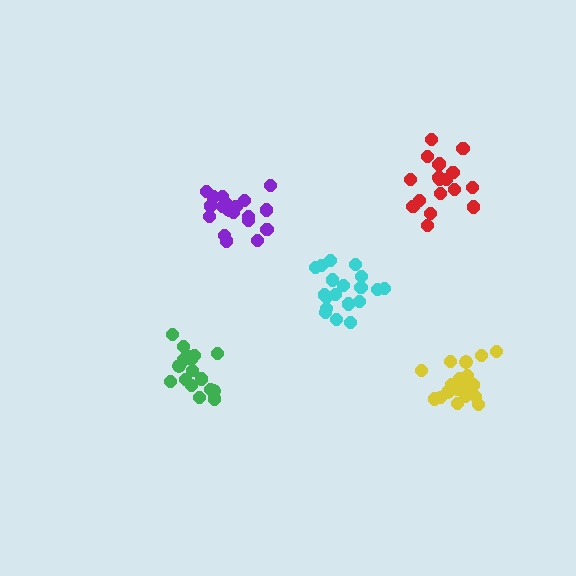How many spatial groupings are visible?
There are 5 spatial groupings.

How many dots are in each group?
Group 1: 17 dots, Group 2: 20 dots, Group 3: 19 dots, Group 4: 18 dots, Group 5: 20 dots (94 total).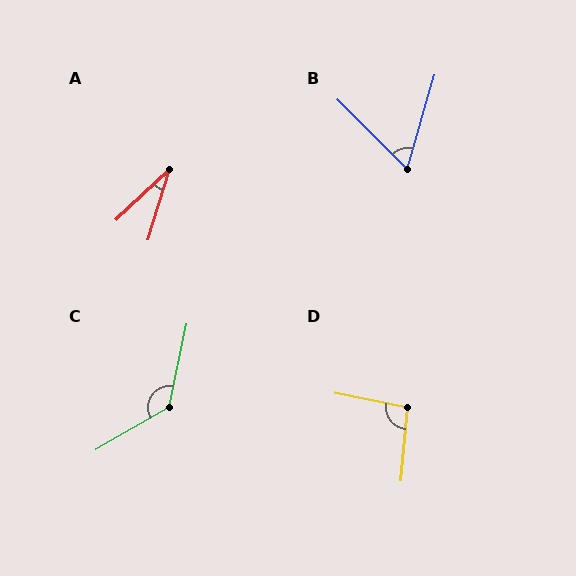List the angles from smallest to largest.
A (30°), B (61°), D (96°), C (132°).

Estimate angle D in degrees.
Approximately 96 degrees.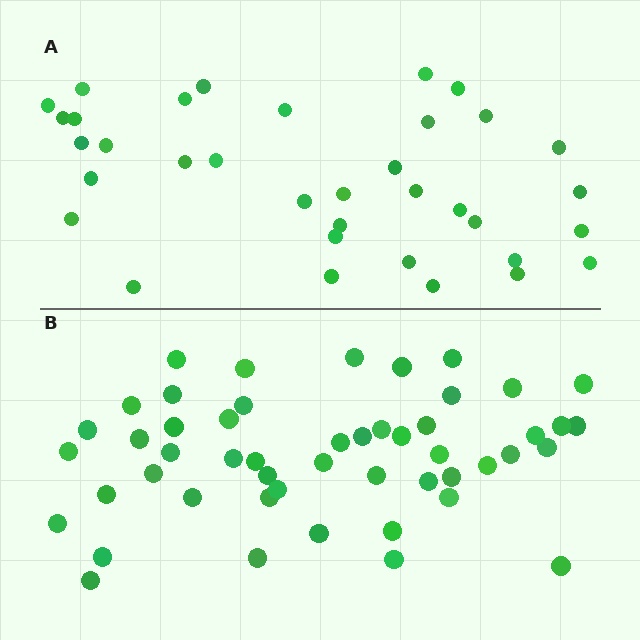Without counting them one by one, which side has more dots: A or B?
Region B (the bottom region) has more dots.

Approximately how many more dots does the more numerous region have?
Region B has approximately 15 more dots than region A.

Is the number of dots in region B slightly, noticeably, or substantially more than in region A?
Region B has noticeably more, but not dramatically so. The ratio is roughly 1.4 to 1.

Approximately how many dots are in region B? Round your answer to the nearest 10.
About 50 dots.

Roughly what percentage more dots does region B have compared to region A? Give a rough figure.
About 45% more.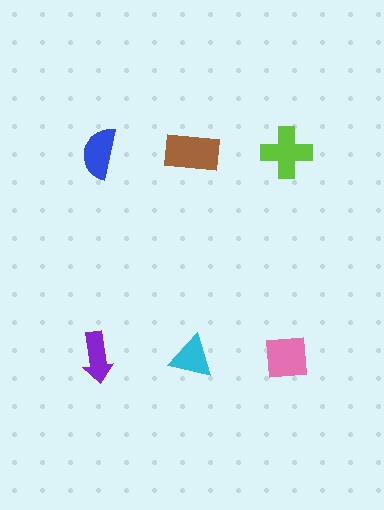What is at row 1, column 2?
A brown rectangle.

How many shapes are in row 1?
3 shapes.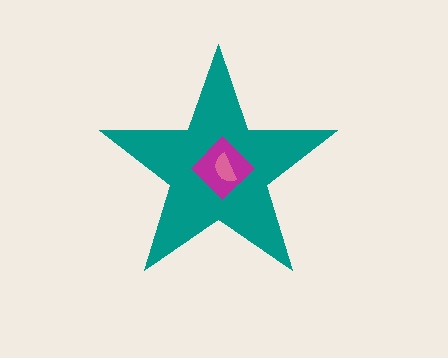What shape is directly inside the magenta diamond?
The pink semicircle.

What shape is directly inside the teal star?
The magenta diamond.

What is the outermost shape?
The teal star.